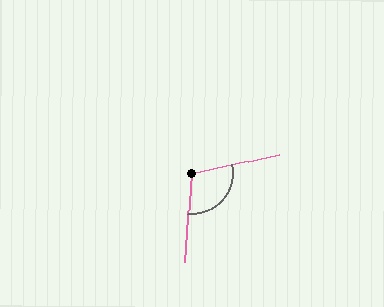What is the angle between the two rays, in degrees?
Approximately 107 degrees.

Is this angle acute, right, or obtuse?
It is obtuse.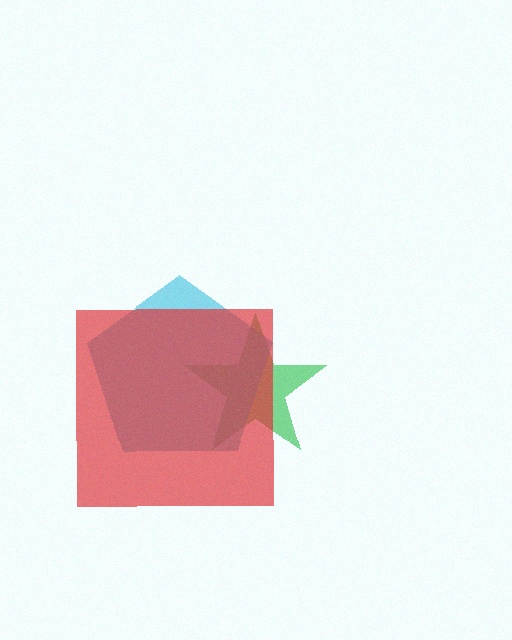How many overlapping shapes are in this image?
There are 3 overlapping shapes in the image.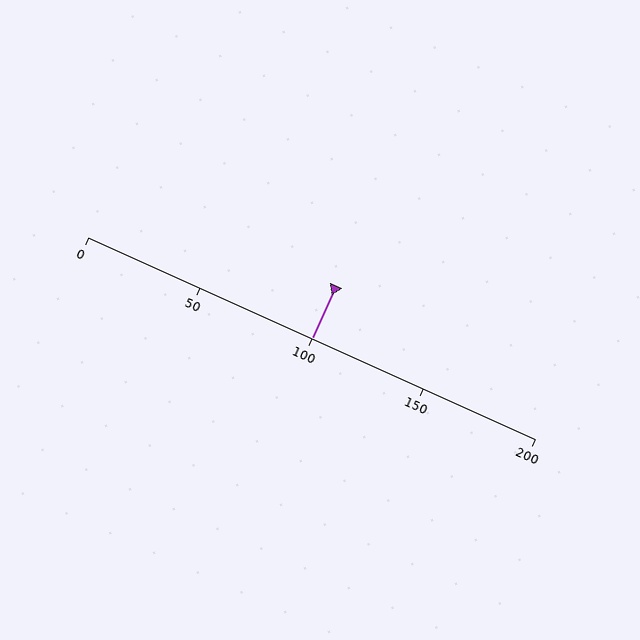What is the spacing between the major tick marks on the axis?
The major ticks are spaced 50 apart.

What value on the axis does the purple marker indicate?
The marker indicates approximately 100.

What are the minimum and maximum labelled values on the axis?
The axis runs from 0 to 200.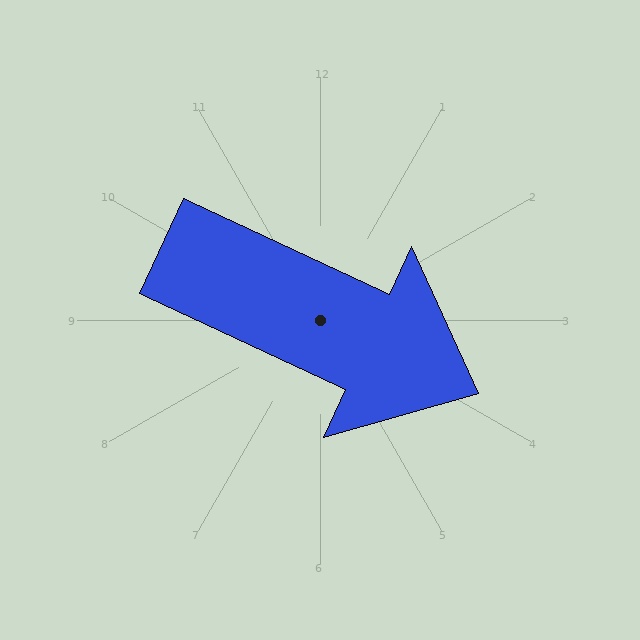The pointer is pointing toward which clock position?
Roughly 4 o'clock.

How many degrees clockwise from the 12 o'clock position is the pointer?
Approximately 115 degrees.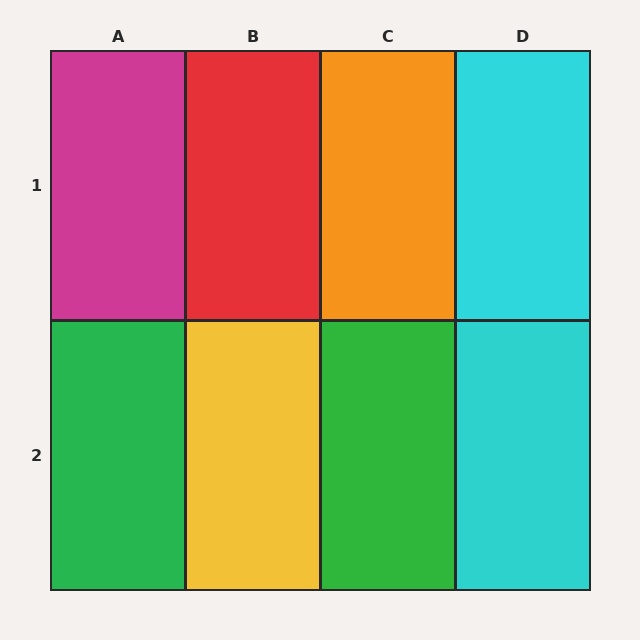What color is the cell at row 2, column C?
Green.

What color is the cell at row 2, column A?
Green.